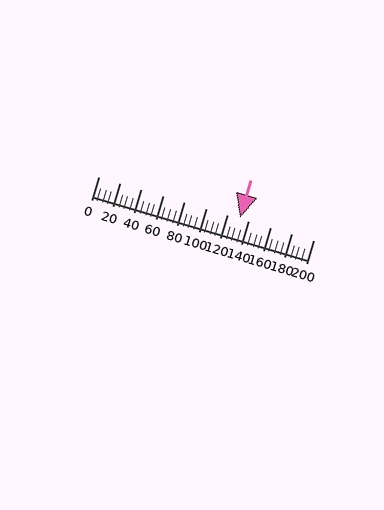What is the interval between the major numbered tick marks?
The major tick marks are spaced 20 units apart.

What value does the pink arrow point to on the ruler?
The pink arrow points to approximately 132.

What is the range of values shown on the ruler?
The ruler shows values from 0 to 200.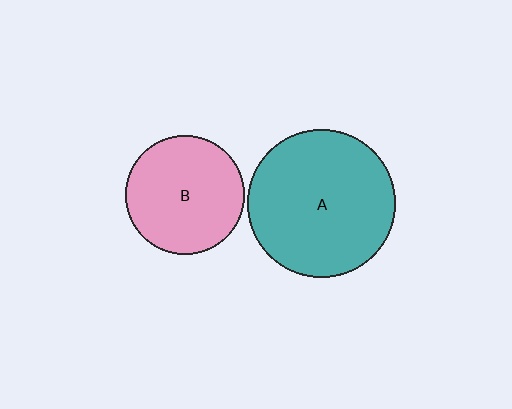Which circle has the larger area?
Circle A (teal).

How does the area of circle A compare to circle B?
Approximately 1.5 times.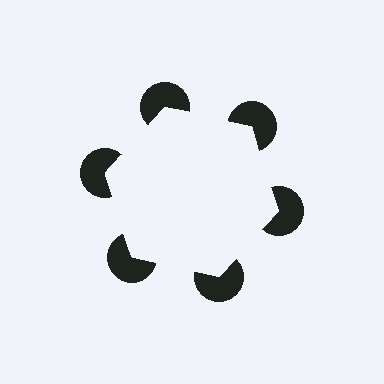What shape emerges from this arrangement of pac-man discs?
An illusory hexagon — its edges are inferred from the aligned wedge cuts in the pac-man discs, not physically drawn.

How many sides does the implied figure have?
6 sides.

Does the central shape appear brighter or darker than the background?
It typically appears slightly brighter than the background, even though no actual brightness change is drawn.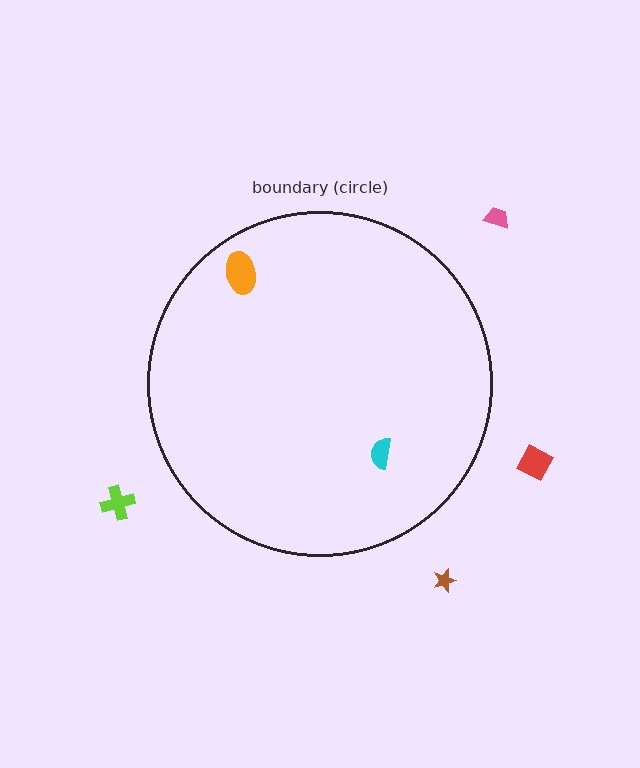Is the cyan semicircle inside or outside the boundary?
Inside.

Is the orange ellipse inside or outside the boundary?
Inside.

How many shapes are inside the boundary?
2 inside, 4 outside.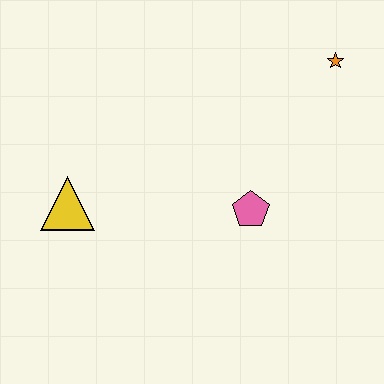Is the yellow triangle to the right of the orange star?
No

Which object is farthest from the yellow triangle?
The orange star is farthest from the yellow triangle.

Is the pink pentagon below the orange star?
Yes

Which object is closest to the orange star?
The pink pentagon is closest to the orange star.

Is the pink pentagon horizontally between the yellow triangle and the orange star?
Yes